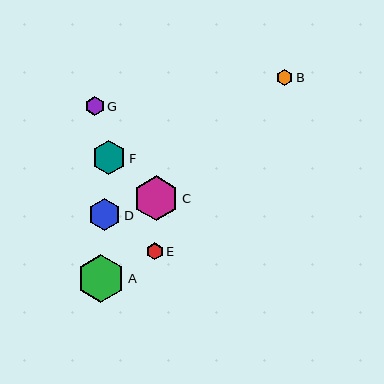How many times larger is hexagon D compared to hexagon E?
Hexagon D is approximately 1.9 times the size of hexagon E.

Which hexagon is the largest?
Hexagon A is the largest with a size of approximately 48 pixels.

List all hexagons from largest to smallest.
From largest to smallest: A, C, F, D, G, E, B.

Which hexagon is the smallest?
Hexagon B is the smallest with a size of approximately 16 pixels.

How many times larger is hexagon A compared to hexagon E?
Hexagon A is approximately 2.8 times the size of hexagon E.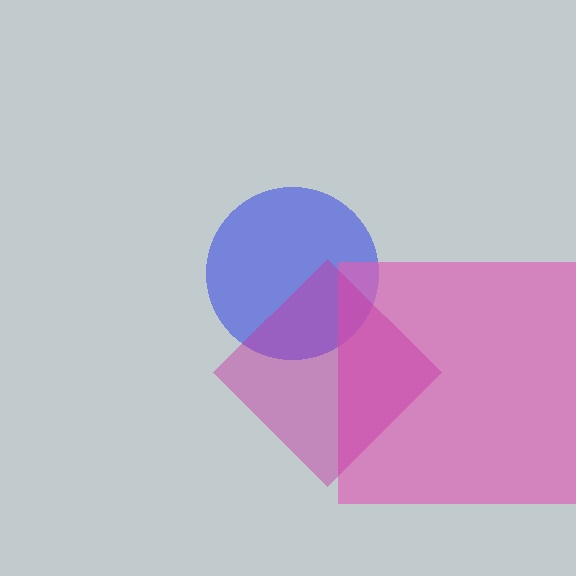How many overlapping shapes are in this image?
There are 3 overlapping shapes in the image.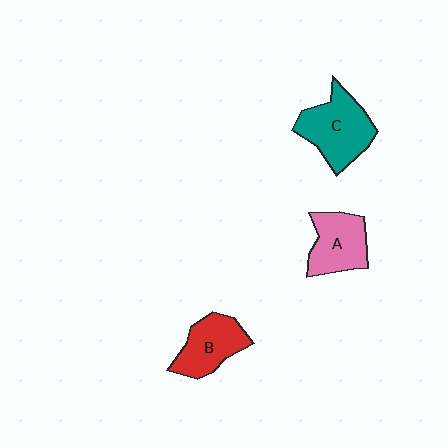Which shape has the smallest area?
Shape B (red).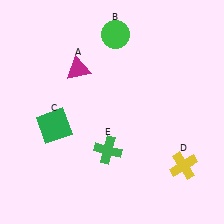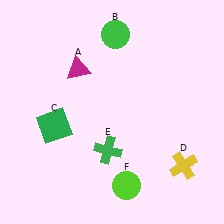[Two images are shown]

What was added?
A lime circle (F) was added in Image 2.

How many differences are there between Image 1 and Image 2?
There is 1 difference between the two images.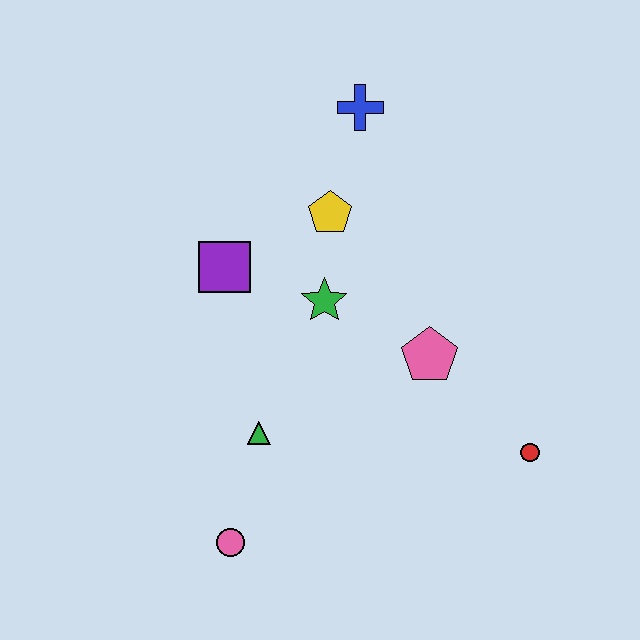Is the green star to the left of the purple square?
No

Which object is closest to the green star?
The yellow pentagon is closest to the green star.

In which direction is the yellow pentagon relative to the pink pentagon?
The yellow pentagon is above the pink pentagon.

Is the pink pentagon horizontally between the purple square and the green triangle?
No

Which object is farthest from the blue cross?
The pink circle is farthest from the blue cross.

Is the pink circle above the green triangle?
No